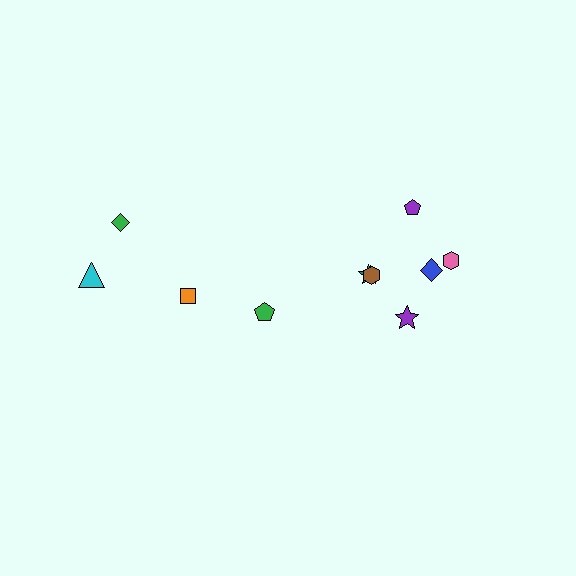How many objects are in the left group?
There are 4 objects.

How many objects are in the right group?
There are 7 objects.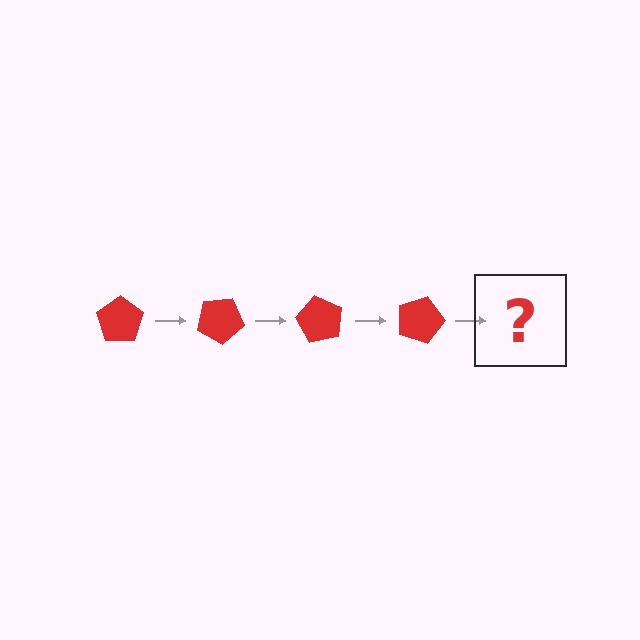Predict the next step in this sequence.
The next step is a red pentagon rotated 120 degrees.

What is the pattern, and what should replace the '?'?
The pattern is that the pentagon rotates 30 degrees each step. The '?' should be a red pentagon rotated 120 degrees.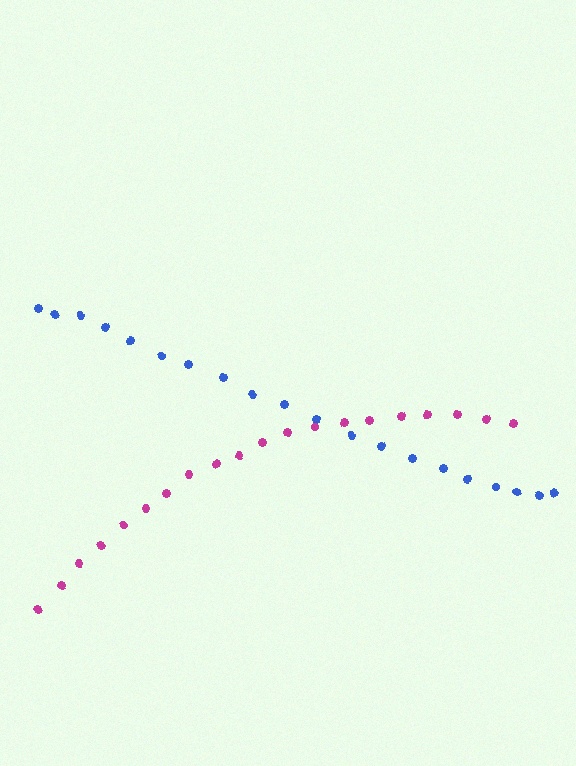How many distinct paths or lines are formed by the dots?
There are 2 distinct paths.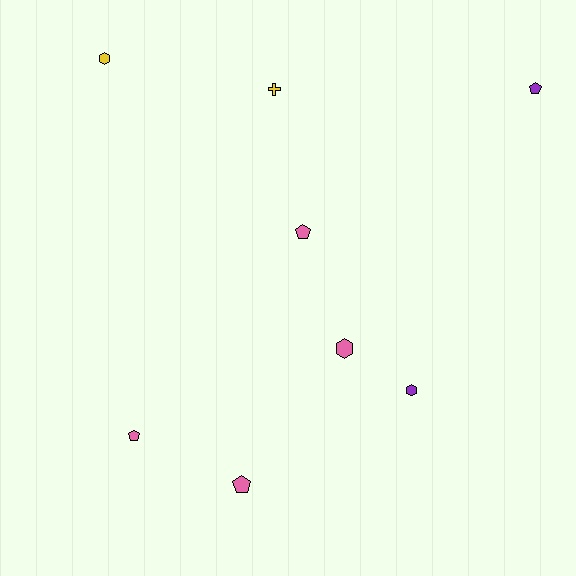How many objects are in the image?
There are 8 objects.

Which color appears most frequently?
Pink, with 4 objects.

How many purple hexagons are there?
There is 1 purple hexagon.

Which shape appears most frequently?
Pentagon, with 4 objects.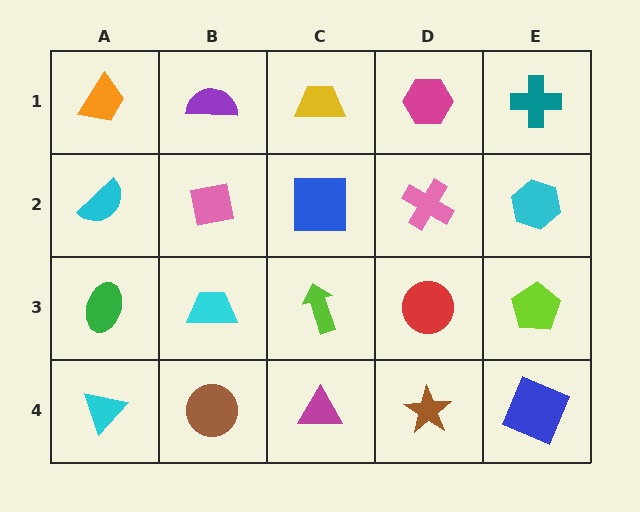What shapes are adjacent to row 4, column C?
A lime arrow (row 3, column C), a brown circle (row 4, column B), a brown star (row 4, column D).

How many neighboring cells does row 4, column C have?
3.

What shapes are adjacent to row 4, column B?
A cyan trapezoid (row 3, column B), a cyan triangle (row 4, column A), a magenta triangle (row 4, column C).